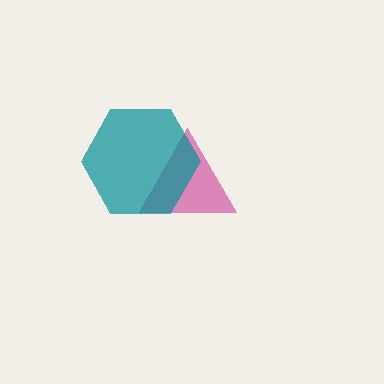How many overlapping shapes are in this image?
There are 2 overlapping shapes in the image.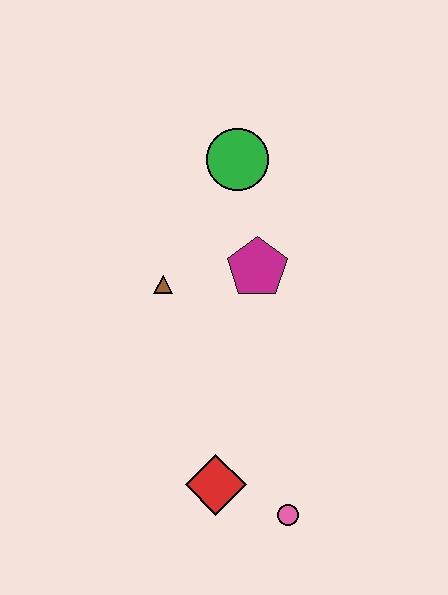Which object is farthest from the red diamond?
The green circle is farthest from the red diamond.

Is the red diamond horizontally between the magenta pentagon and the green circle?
No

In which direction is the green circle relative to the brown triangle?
The green circle is above the brown triangle.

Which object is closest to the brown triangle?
The magenta pentagon is closest to the brown triangle.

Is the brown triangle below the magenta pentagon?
Yes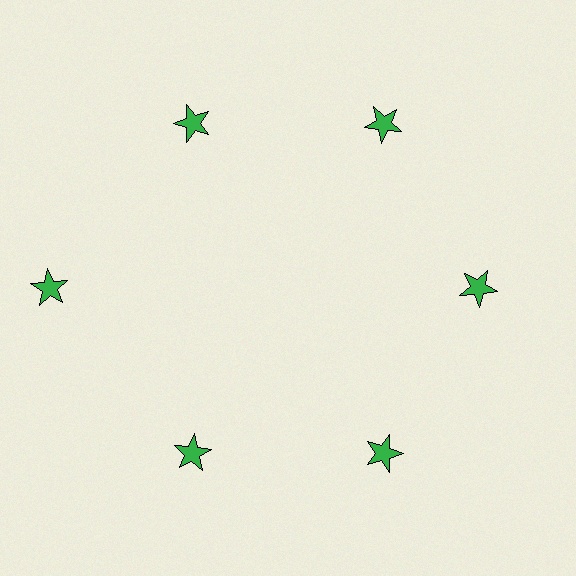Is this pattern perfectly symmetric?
No. The 6 green stars are arranged in a ring, but one element near the 9 o'clock position is pushed outward from the center, breaking the 6-fold rotational symmetry.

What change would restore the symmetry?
The symmetry would be restored by moving it inward, back onto the ring so that all 6 stars sit at equal angles and equal distance from the center.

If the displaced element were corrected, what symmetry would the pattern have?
It would have 6-fold rotational symmetry — the pattern would map onto itself every 60 degrees.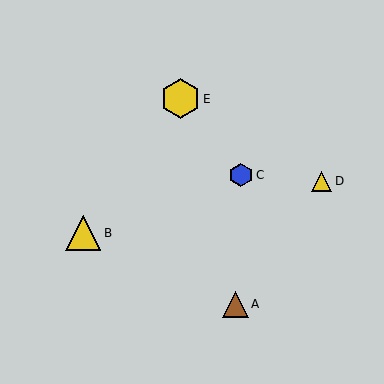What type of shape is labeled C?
Shape C is a blue hexagon.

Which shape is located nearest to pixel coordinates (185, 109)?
The yellow hexagon (labeled E) at (181, 99) is nearest to that location.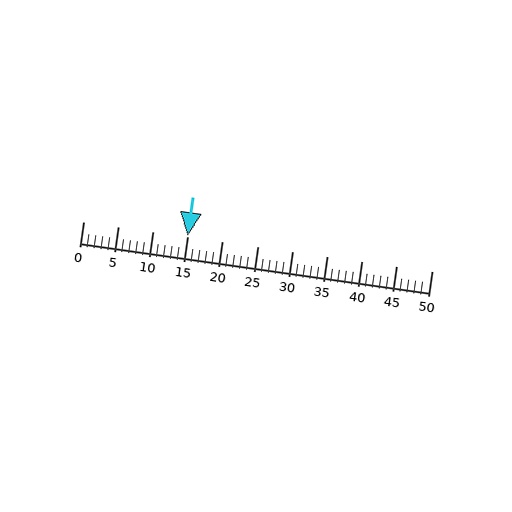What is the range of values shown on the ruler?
The ruler shows values from 0 to 50.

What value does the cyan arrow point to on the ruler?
The cyan arrow points to approximately 15.